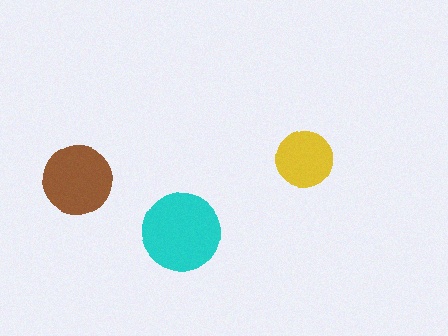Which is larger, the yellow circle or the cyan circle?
The cyan one.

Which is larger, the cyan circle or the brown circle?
The cyan one.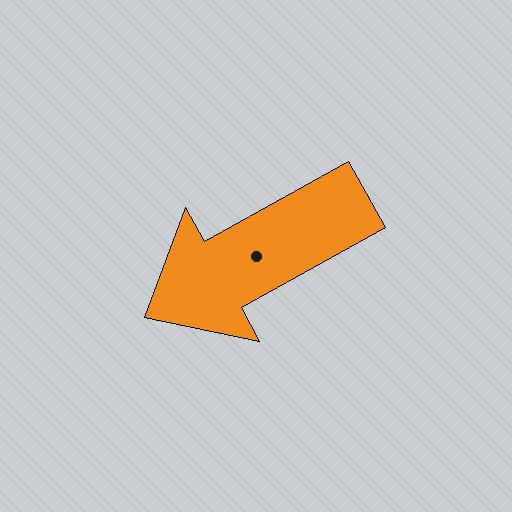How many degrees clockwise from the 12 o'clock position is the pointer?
Approximately 241 degrees.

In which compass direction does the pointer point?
Southwest.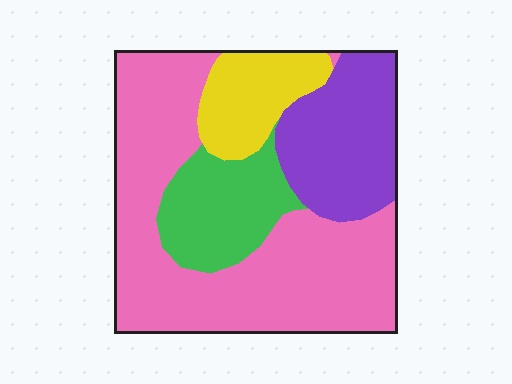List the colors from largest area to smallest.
From largest to smallest: pink, purple, green, yellow.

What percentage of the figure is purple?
Purple covers 20% of the figure.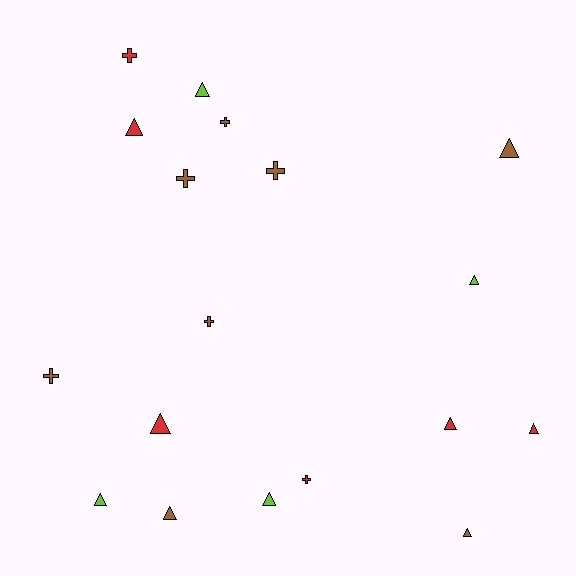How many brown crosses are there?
There are 5 brown crosses.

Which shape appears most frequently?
Triangle, with 11 objects.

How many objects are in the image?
There are 18 objects.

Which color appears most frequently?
Brown, with 8 objects.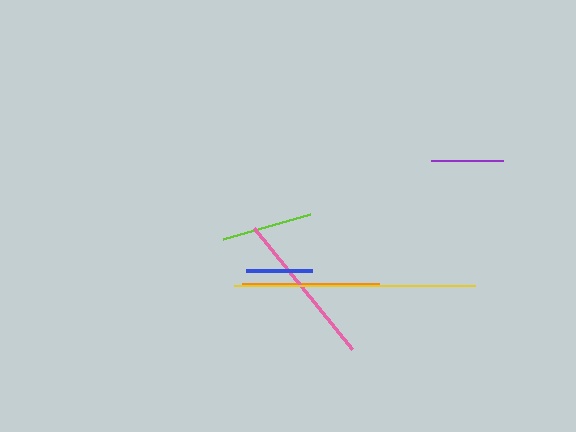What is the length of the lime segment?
The lime segment is approximately 91 pixels long.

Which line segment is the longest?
The yellow line is the longest at approximately 241 pixels.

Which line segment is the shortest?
The blue line is the shortest at approximately 66 pixels.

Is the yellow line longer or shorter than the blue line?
The yellow line is longer than the blue line.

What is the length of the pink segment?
The pink segment is approximately 155 pixels long.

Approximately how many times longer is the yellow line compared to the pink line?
The yellow line is approximately 1.6 times the length of the pink line.